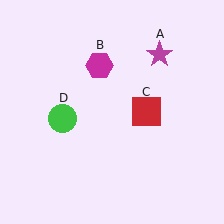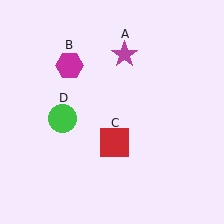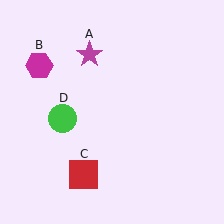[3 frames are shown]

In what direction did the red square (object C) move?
The red square (object C) moved down and to the left.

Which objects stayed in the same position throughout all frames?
Green circle (object D) remained stationary.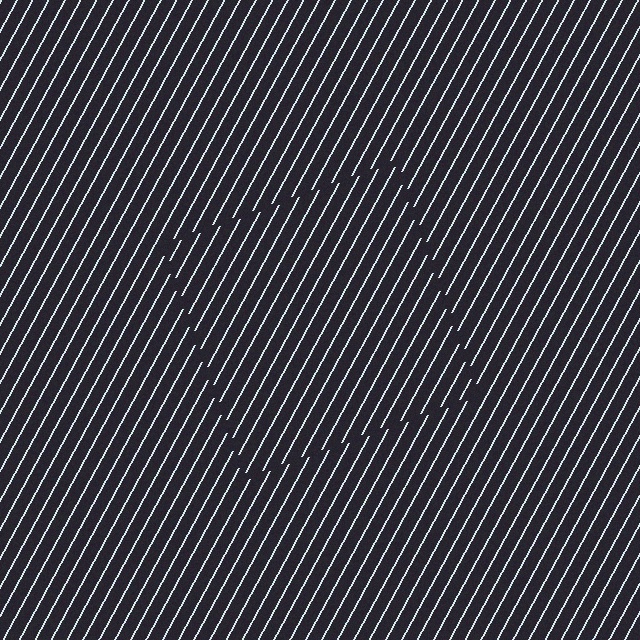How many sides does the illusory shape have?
4 sides — the line-ends trace a square.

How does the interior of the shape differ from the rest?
The interior of the shape contains the same grating, shifted by half a period — the contour is defined by the phase discontinuity where line-ends from the inner and outer gratings abut.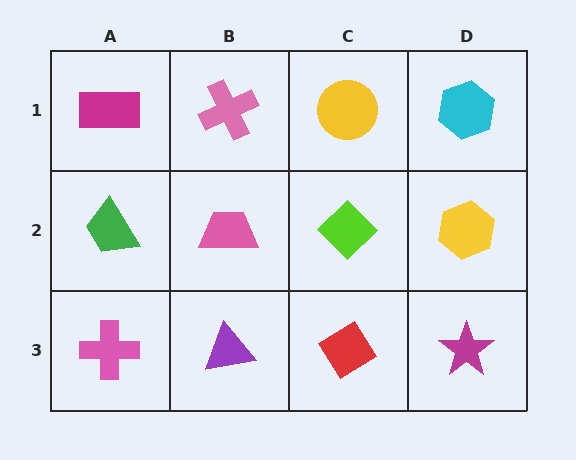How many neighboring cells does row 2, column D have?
3.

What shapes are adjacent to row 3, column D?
A yellow hexagon (row 2, column D), a red diamond (row 3, column C).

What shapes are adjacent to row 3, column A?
A green trapezoid (row 2, column A), a purple triangle (row 3, column B).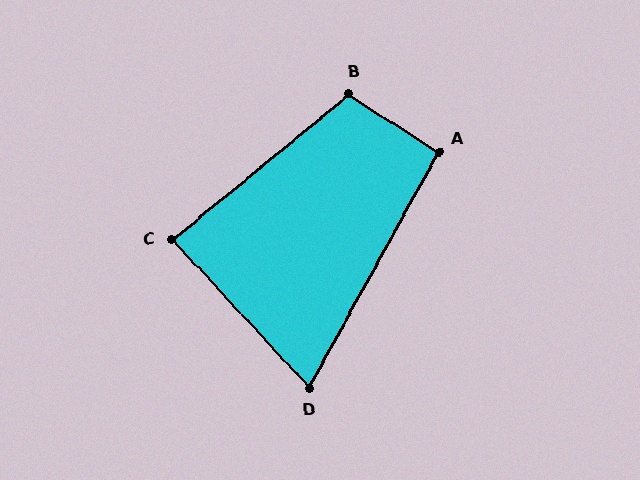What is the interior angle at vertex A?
Approximately 94 degrees (approximately right).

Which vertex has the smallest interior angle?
D, at approximately 72 degrees.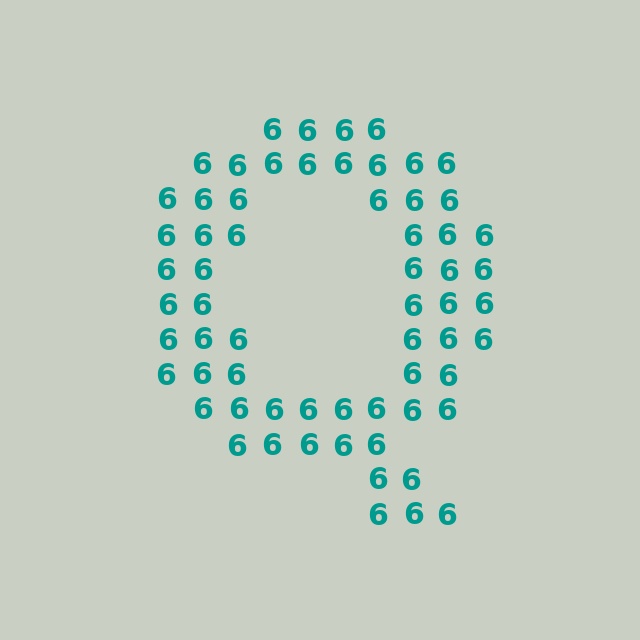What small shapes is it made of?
It is made of small digit 6's.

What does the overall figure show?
The overall figure shows the letter Q.